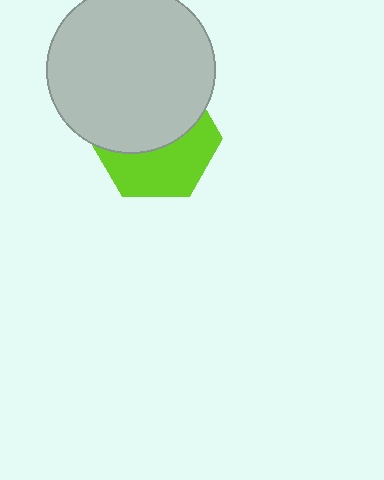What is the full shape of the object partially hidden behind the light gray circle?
The partially hidden object is a lime hexagon.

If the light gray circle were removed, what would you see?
You would see the complete lime hexagon.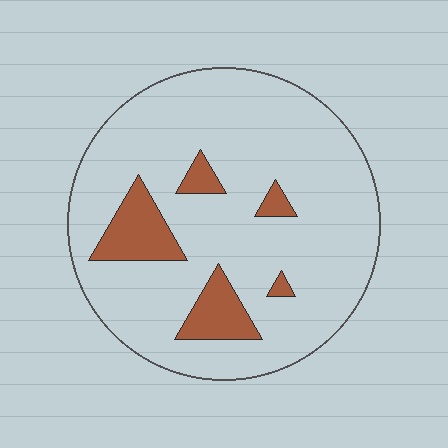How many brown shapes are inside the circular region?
5.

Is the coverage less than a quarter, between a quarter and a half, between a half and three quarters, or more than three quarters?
Less than a quarter.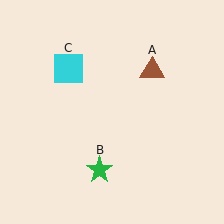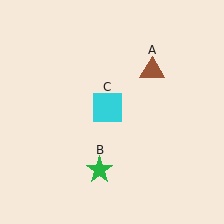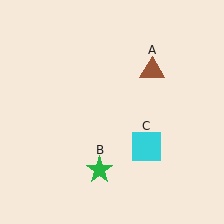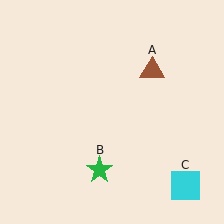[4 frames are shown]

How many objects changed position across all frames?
1 object changed position: cyan square (object C).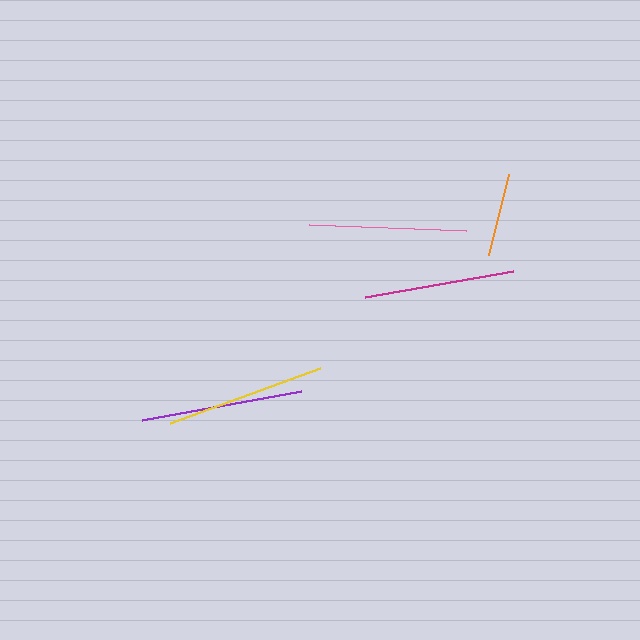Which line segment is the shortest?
The orange line is the shortest at approximately 83 pixels.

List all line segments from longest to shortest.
From longest to shortest: purple, yellow, pink, magenta, orange.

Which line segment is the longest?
The purple line is the longest at approximately 162 pixels.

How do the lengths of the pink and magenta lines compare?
The pink and magenta lines are approximately the same length.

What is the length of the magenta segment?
The magenta segment is approximately 150 pixels long.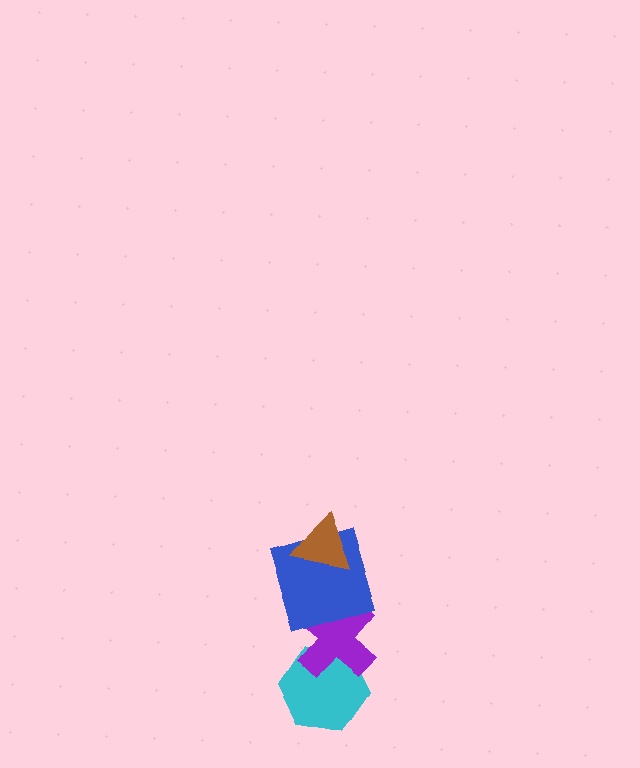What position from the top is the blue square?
The blue square is 2nd from the top.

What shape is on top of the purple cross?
The blue square is on top of the purple cross.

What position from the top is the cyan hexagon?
The cyan hexagon is 4th from the top.